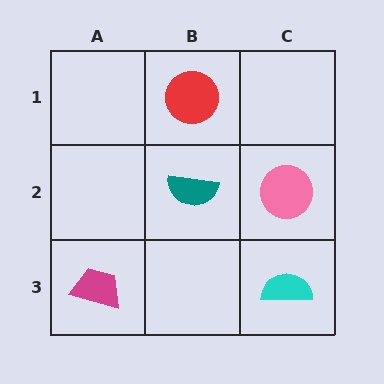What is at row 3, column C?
A cyan semicircle.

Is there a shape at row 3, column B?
No, that cell is empty.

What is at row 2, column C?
A pink circle.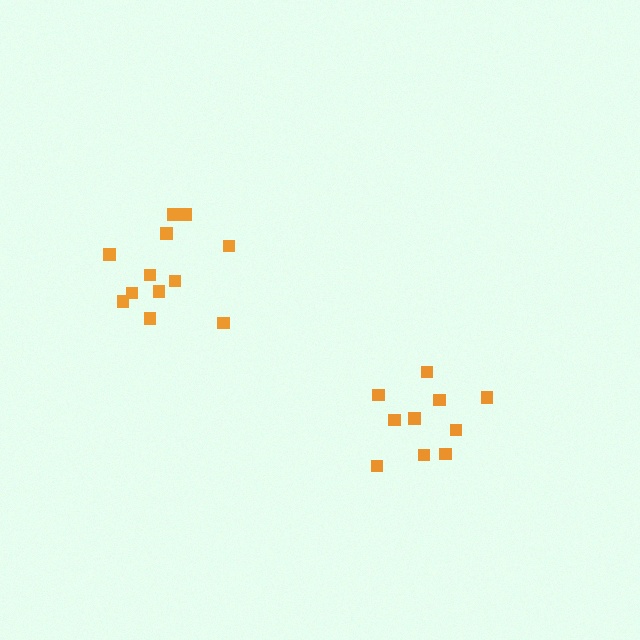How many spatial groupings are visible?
There are 2 spatial groupings.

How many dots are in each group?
Group 1: 12 dots, Group 2: 10 dots (22 total).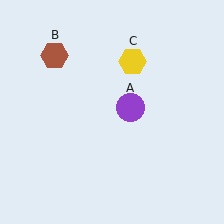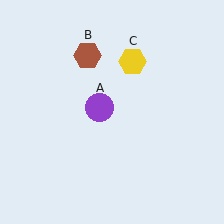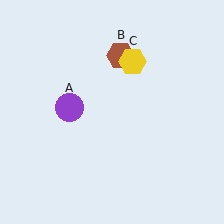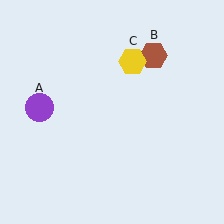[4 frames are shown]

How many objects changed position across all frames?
2 objects changed position: purple circle (object A), brown hexagon (object B).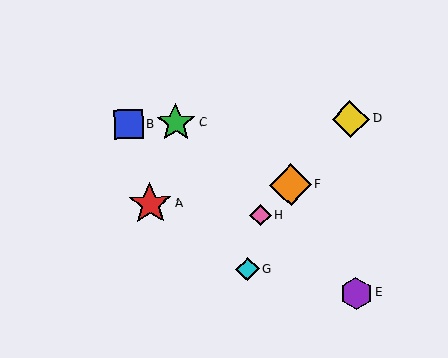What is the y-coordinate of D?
Object D is at y≈119.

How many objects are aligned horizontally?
3 objects (B, C, D) are aligned horizontally.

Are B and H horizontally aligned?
No, B is at y≈124 and H is at y≈215.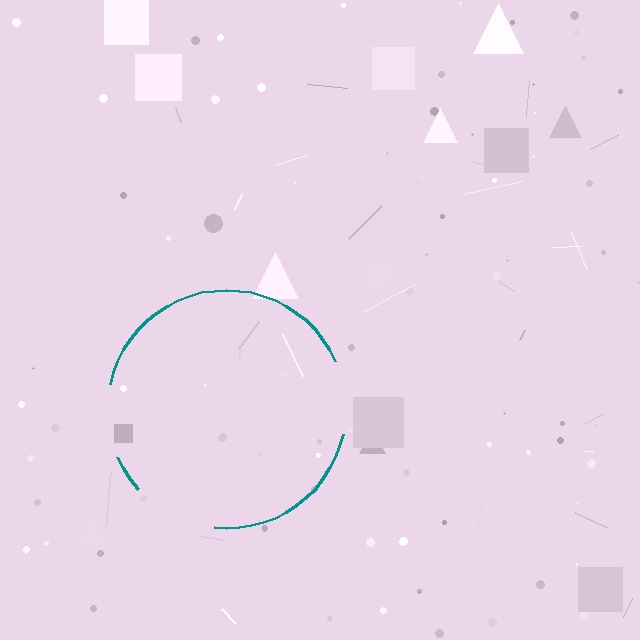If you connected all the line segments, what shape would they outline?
They would outline a circle.